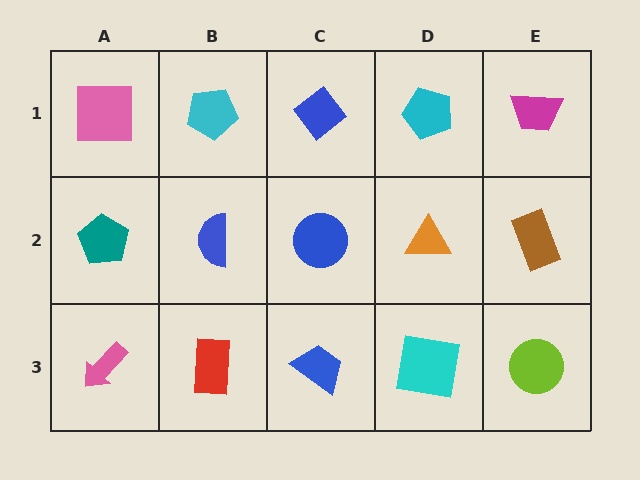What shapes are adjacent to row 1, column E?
A brown rectangle (row 2, column E), a cyan pentagon (row 1, column D).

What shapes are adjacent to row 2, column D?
A cyan pentagon (row 1, column D), a cyan square (row 3, column D), a blue circle (row 2, column C), a brown rectangle (row 2, column E).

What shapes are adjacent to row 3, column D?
An orange triangle (row 2, column D), a blue trapezoid (row 3, column C), a lime circle (row 3, column E).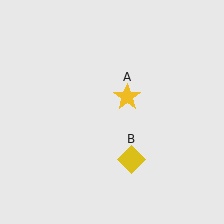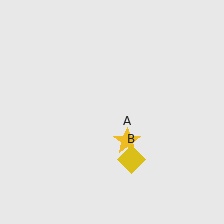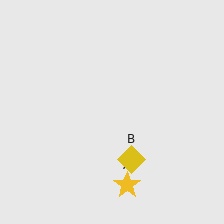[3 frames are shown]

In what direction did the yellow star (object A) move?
The yellow star (object A) moved down.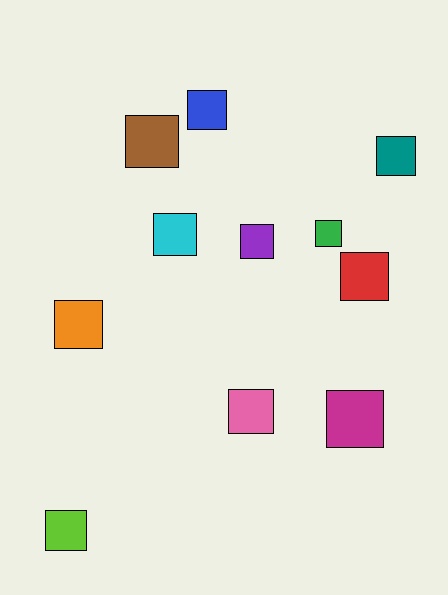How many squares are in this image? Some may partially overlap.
There are 11 squares.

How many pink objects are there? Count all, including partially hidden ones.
There is 1 pink object.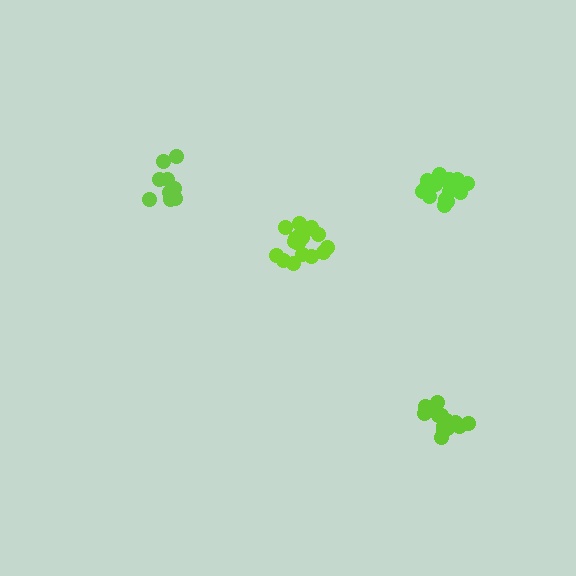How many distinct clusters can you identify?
There are 4 distinct clusters.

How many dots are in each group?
Group 1: 16 dots, Group 2: 17 dots, Group 3: 16 dots, Group 4: 11 dots (60 total).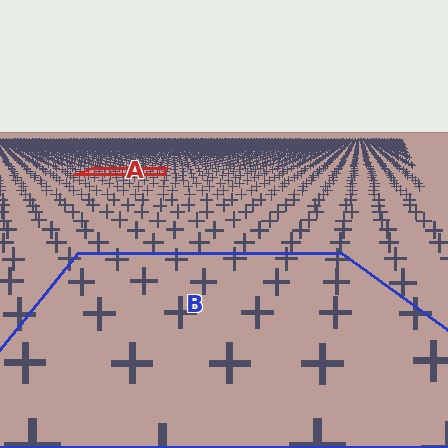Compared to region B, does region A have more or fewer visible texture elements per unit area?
Region A has more texture elements per unit area — they are packed more densely because it is farther away.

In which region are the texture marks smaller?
The texture marks are smaller in region A, because it is farther away.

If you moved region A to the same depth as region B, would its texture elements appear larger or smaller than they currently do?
They would appear larger. At a closer depth, the same texture elements are projected at a bigger on-screen size.